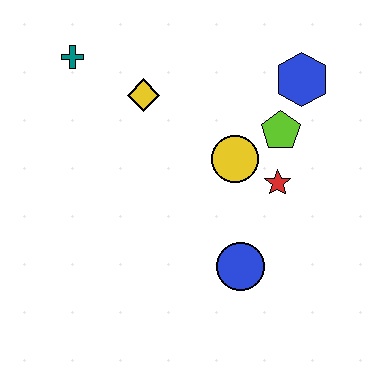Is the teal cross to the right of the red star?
No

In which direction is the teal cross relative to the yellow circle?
The teal cross is to the left of the yellow circle.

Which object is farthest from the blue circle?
The teal cross is farthest from the blue circle.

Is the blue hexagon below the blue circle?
No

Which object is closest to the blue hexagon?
The lime pentagon is closest to the blue hexagon.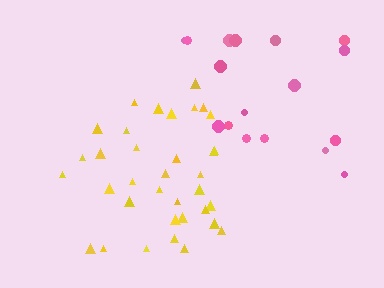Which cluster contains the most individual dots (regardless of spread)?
Yellow (35).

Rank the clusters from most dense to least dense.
yellow, pink.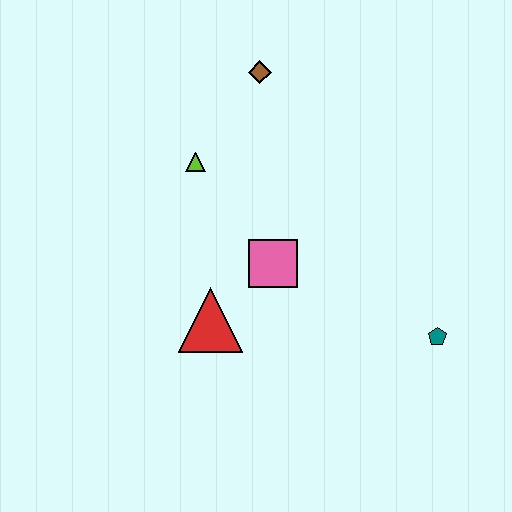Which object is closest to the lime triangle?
The brown diamond is closest to the lime triangle.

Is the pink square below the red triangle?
No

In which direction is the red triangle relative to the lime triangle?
The red triangle is below the lime triangle.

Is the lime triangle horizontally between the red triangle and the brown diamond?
No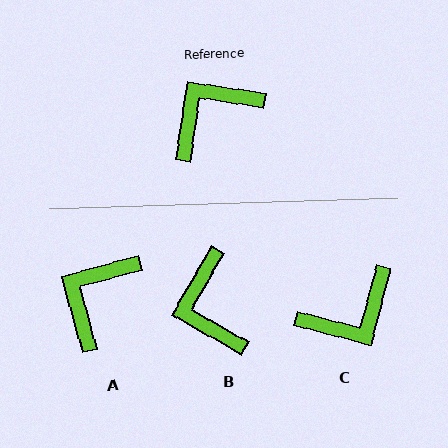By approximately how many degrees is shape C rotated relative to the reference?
Approximately 174 degrees counter-clockwise.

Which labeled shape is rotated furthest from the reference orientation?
C, about 174 degrees away.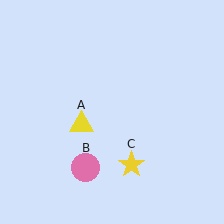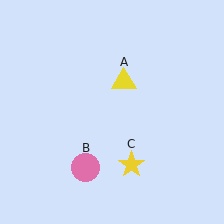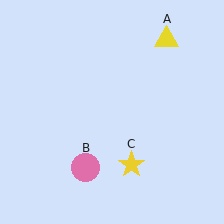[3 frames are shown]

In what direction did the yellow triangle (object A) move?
The yellow triangle (object A) moved up and to the right.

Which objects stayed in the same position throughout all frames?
Pink circle (object B) and yellow star (object C) remained stationary.